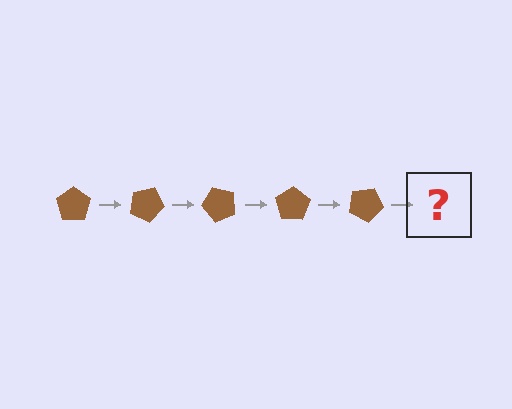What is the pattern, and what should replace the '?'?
The pattern is that the pentagon rotates 25 degrees each step. The '?' should be a brown pentagon rotated 125 degrees.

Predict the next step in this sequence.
The next step is a brown pentagon rotated 125 degrees.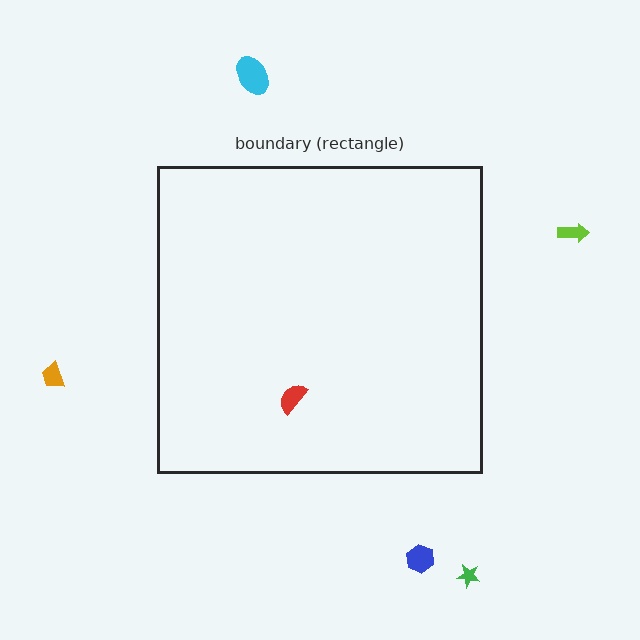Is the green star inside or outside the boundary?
Outside.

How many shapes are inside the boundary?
1 inside, 5 outside.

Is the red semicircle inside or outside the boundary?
Inside.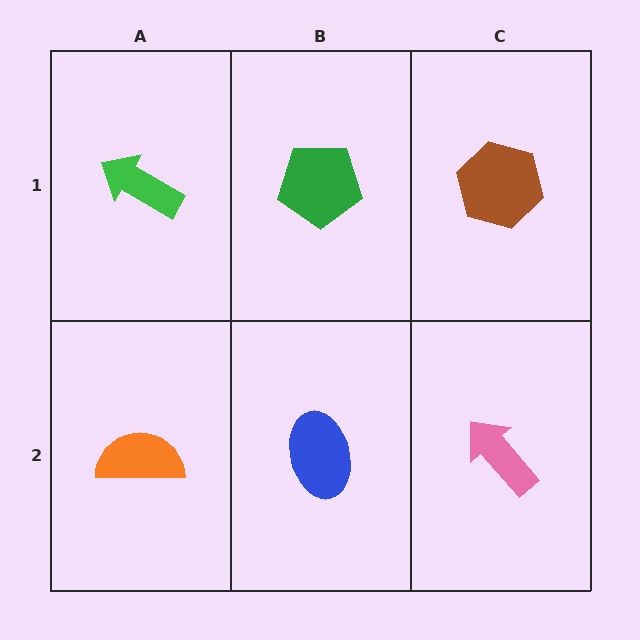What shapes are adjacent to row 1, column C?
A pink arrow (row 2, column C), a green pentagon (row 1, column B).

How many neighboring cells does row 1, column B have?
3.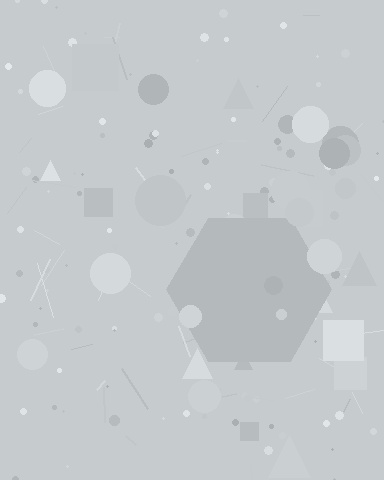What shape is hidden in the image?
A hexagon is hidden in the image.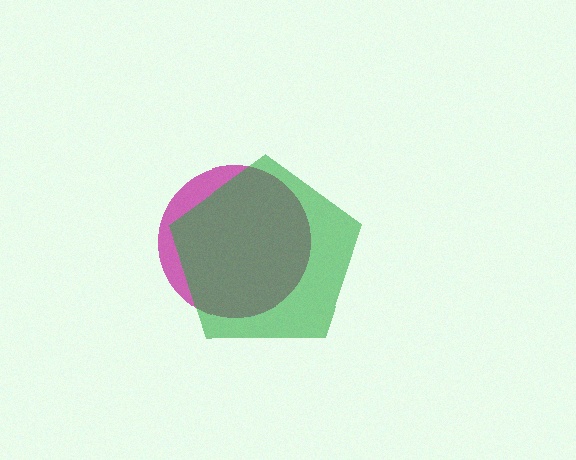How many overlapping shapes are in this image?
There are 2 overlapping shapes in the image.